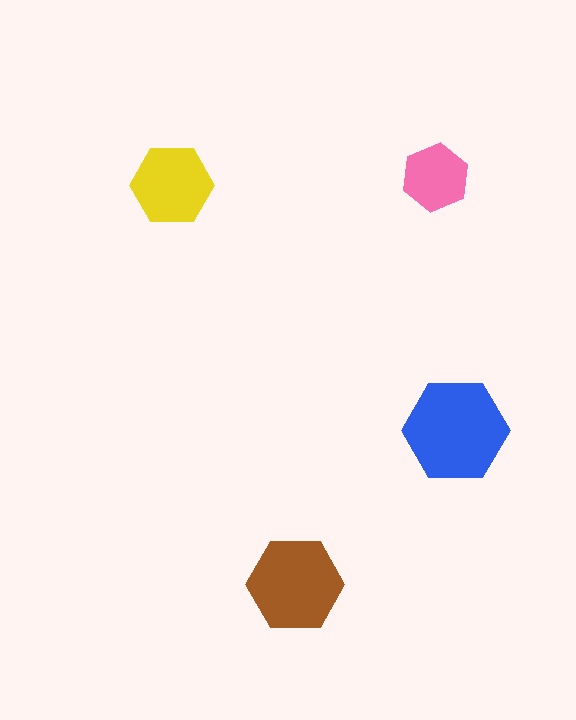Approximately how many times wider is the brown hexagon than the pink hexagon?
About 1.5 times wider.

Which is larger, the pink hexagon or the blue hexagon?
The blue one.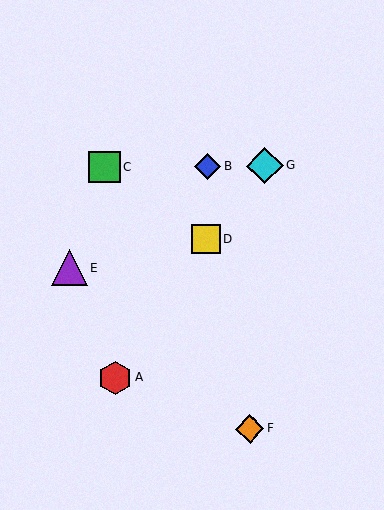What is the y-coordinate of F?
Object F is at y≈429.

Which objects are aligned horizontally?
Objects B, C, G are aligned horizontally.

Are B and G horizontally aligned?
Yes, both are at y≈166.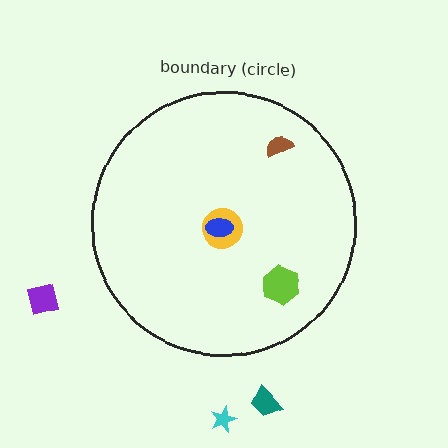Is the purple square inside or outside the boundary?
Outside.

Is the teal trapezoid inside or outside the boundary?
Outside.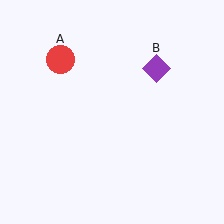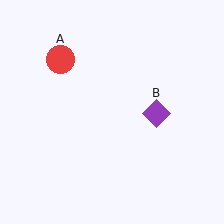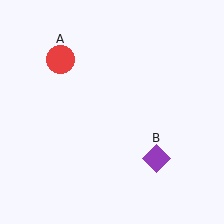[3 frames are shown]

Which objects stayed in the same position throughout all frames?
Red circle (object A) remained stationary.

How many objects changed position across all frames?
1 object changed position: purple diamond (object B).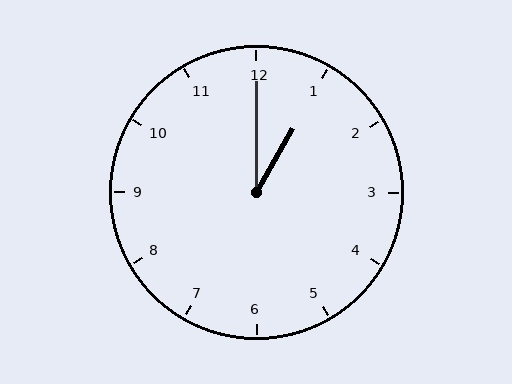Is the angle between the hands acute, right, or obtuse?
It is acute.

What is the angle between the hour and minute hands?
Approximately 30 degrees.